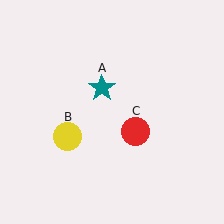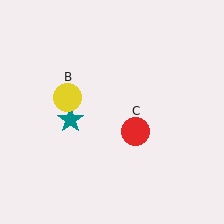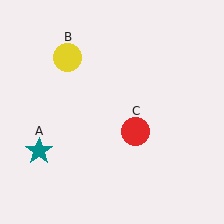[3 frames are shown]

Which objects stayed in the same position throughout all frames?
Red circle (object C) remained stationary.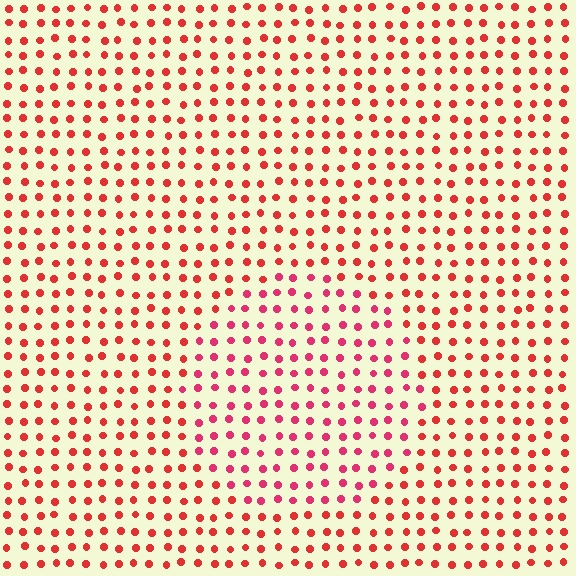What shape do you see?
I see a circle.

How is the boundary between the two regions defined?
The boundary is defined purely by a slight shift in hue (about 22 degrees). Spacing, size, and orientation are identical on both sides.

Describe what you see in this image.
The image is filled with small red elements in a uniform arrangement. A circle-shaped region is visible where the elements are tinted to a slightly different hue, forming a subtle color boundary.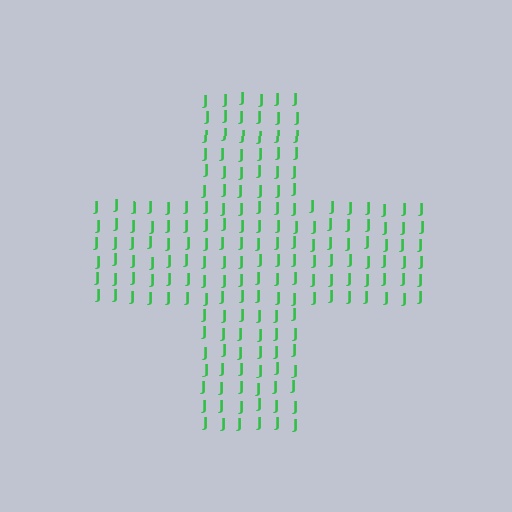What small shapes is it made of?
It is made of small letter J's.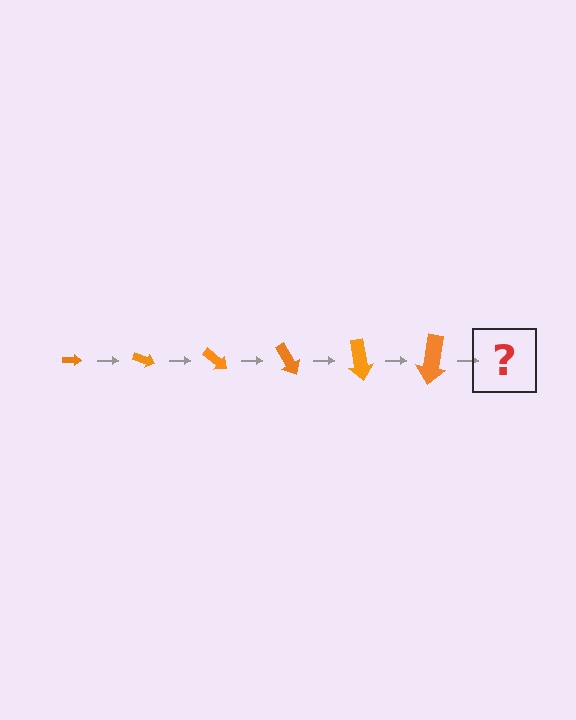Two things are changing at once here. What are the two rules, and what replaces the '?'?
The two rules are that the arrow grows larger each step and it rotates 20 degrees each step. The '?' should be an arrow, larger than the previous one and rotated 120 degrees from the start.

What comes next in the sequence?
The next element should be an arrow, larger than the previous one and rotated 120 degrees from the start.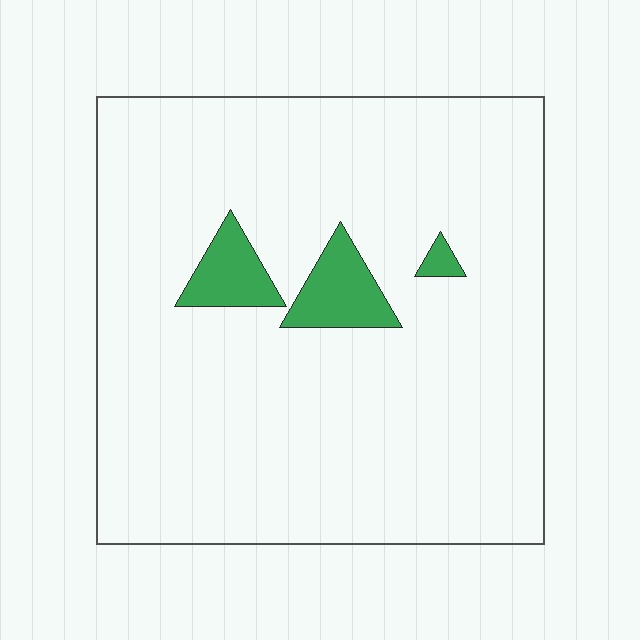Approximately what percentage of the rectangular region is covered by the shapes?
Approximately 5%.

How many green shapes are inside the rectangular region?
3.